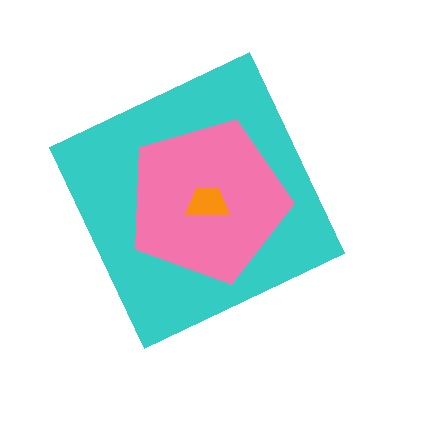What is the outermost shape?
The cyan diamond.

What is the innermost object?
The orange trapezoid.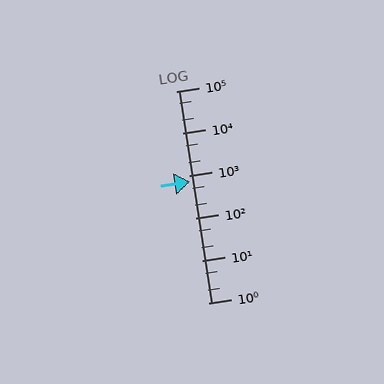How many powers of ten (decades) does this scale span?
The scale spans 5 decades, from 1 to 100000.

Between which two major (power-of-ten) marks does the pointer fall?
The pointer is between 100 and 1000.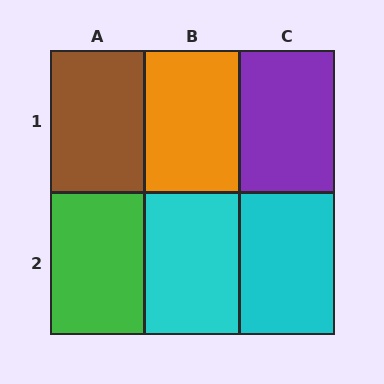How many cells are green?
1 cell is green.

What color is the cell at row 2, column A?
Green.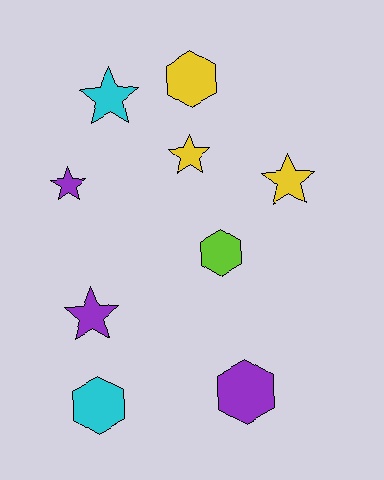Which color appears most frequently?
Purple, with 3 objects.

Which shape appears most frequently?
Star, with 5 objects.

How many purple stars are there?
There are 2 purple stars.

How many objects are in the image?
There are 9 objects.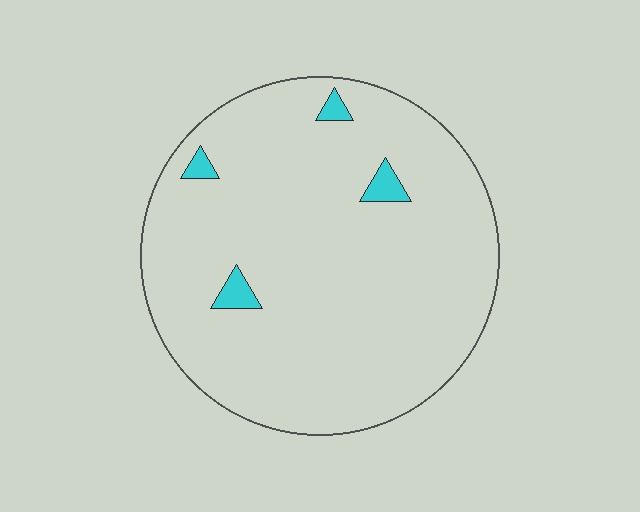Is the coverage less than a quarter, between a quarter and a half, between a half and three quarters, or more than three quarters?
Less than a quarter.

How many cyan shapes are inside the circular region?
4.